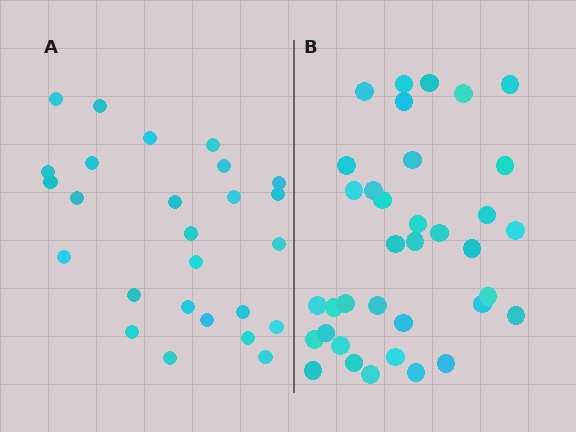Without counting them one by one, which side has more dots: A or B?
Region B (the right region) has more dots.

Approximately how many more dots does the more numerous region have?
Region B has roughly 10 or so more dots than region A.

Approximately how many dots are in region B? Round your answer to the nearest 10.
About 40 dots. (The exact count is 36, which rounds to 40.)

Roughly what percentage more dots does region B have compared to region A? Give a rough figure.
About 40% more.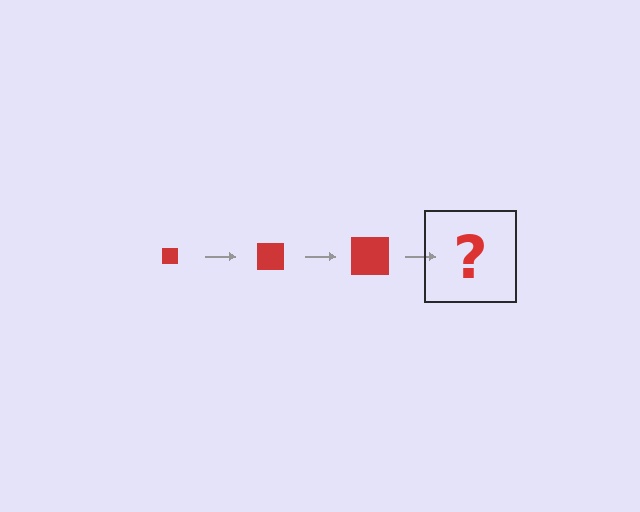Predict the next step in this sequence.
The next step is a red square, larger than the previous one.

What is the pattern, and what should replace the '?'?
The pattern is that the square gets progressively larger each step. The '?' should be a red square, larger than the previous one.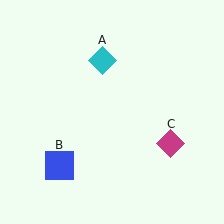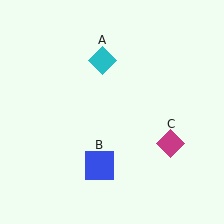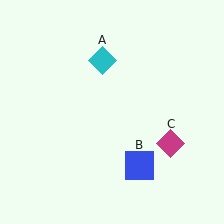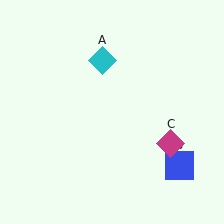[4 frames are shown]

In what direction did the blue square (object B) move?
The blue square (object B) moved right.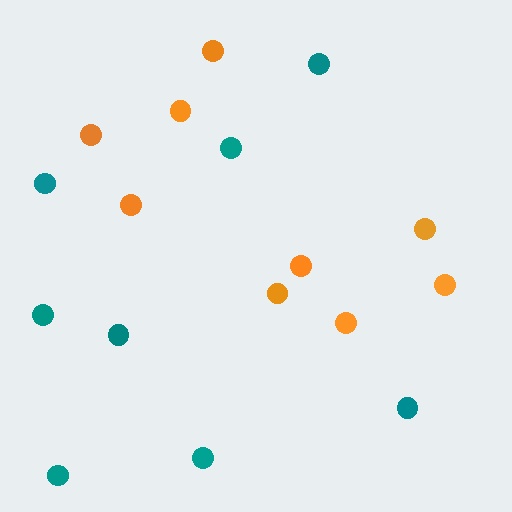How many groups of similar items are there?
There are 2 groups: one group of orange circles (9) and one group of teal circles (8).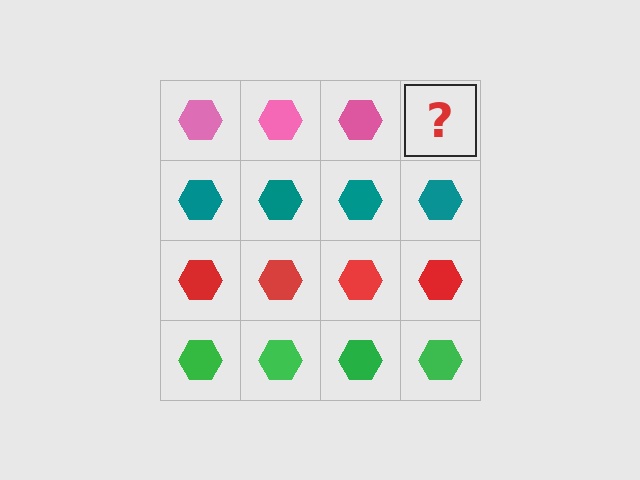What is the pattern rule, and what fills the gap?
The rule is that each row has a consistent color. The gap should be filled with a pink hexagon.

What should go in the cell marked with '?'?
The missing cell should contain a pink hexagon.